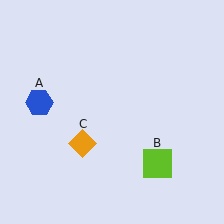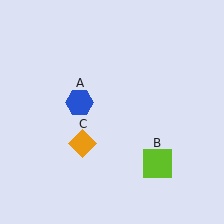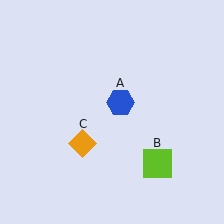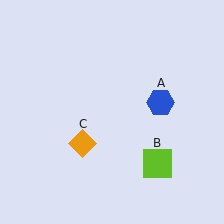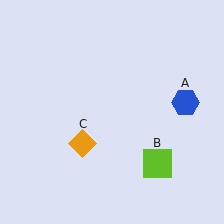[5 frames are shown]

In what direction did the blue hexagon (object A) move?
The blue hexagon (object A) moved right.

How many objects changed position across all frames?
1 object changed position: blue hexagon (object A).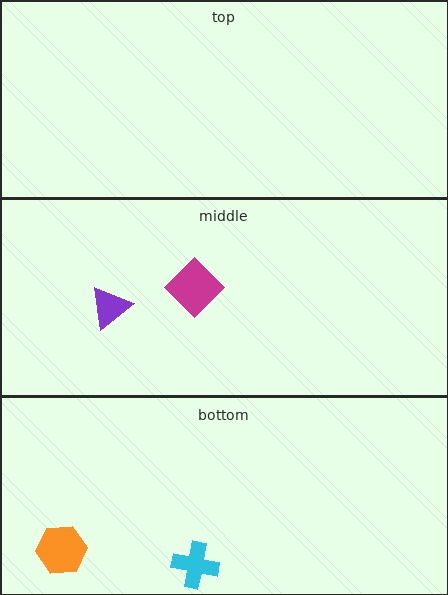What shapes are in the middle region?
The magenta diamond, the purple triangle.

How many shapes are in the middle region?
2.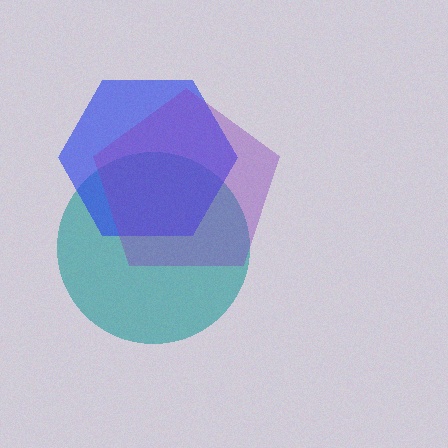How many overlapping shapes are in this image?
There are 3 overlapping shapes in the image.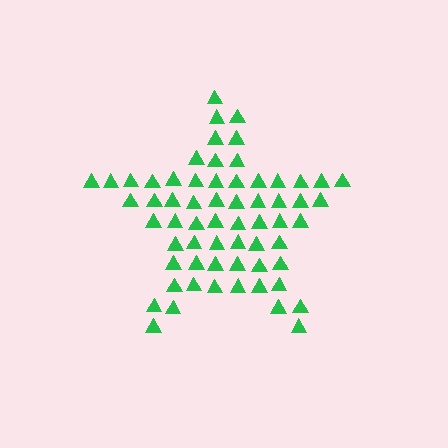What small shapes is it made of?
It is made of small triangles.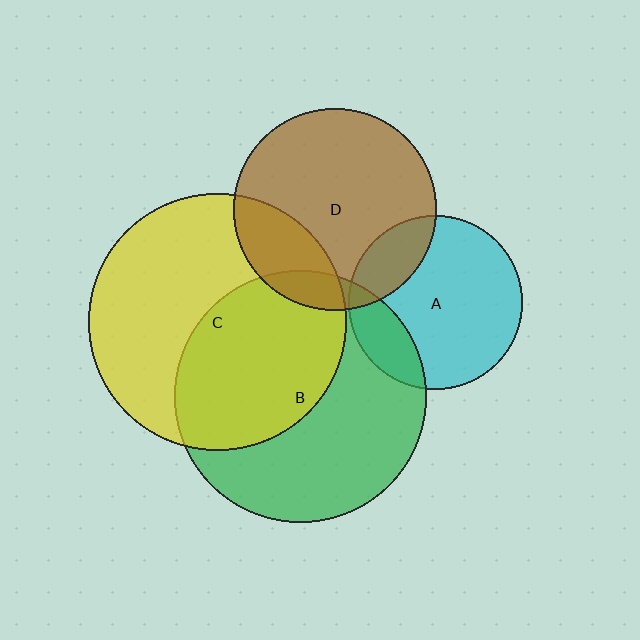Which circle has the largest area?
Circle C (yellow).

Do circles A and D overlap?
Yes.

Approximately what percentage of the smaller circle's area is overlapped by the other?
Approximately 20%.